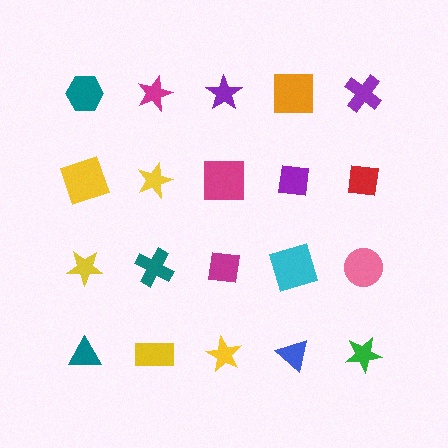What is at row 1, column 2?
A magenta star.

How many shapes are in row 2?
5 shapes.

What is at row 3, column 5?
A pink circle.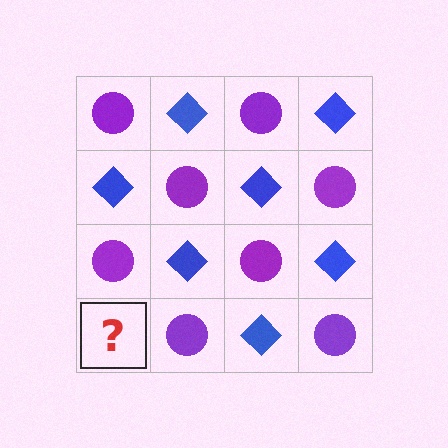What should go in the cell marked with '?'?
The missing cell should contain a blue diamond.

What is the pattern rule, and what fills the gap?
The rule is that it alternates purple circle and blue diamond in a checkerboard pattern. The gap should be filled with a blue diamond.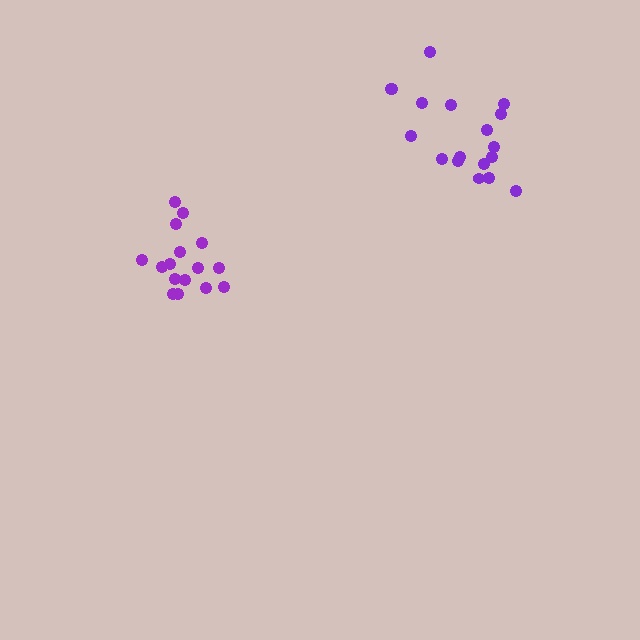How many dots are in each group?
Group 1: 16 dots, Group 2: 18 dots (34 total).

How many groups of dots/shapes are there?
There are 2 groups.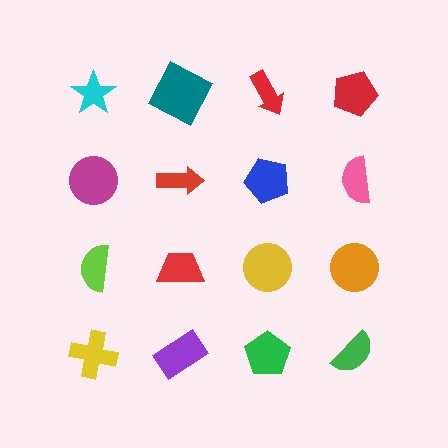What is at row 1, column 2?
A teal square.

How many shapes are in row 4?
4 shapes.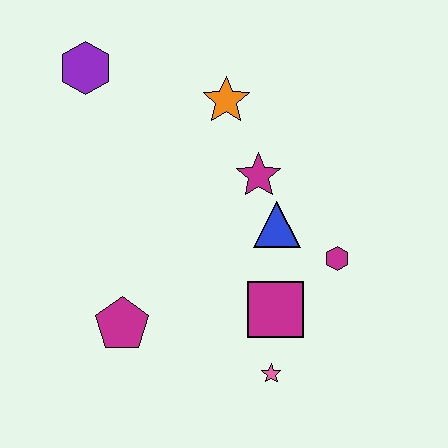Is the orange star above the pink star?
Yes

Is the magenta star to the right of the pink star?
No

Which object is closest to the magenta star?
The blue triangle is closest to the magenta star.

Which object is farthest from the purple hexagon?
The pink star is farthest from the purple hexagon.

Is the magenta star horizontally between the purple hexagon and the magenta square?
Yes